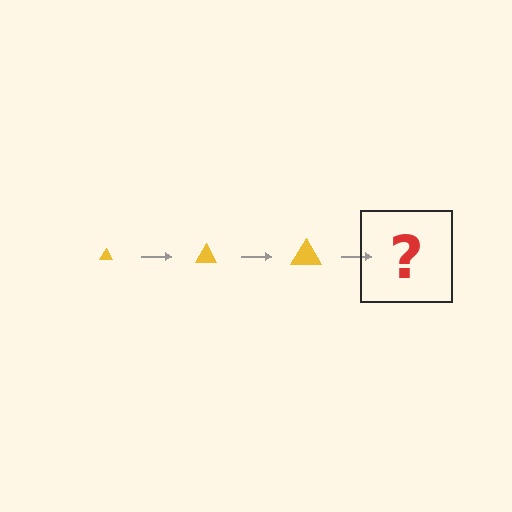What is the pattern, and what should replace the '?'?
The pattern is that the triangle gets progressively larger each step. The '?' should be a yellow triangle, larger than the previous one.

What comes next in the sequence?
The next element should be a yellow triangle, larger than the previous one.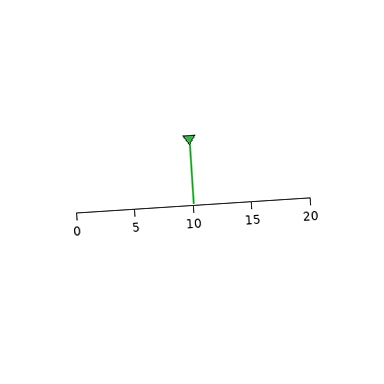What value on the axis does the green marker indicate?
The marker indicates approximately 10.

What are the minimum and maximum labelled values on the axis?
The axis runs from 0 to 20.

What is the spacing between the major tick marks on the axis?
The major ticks are spaced 5 apart.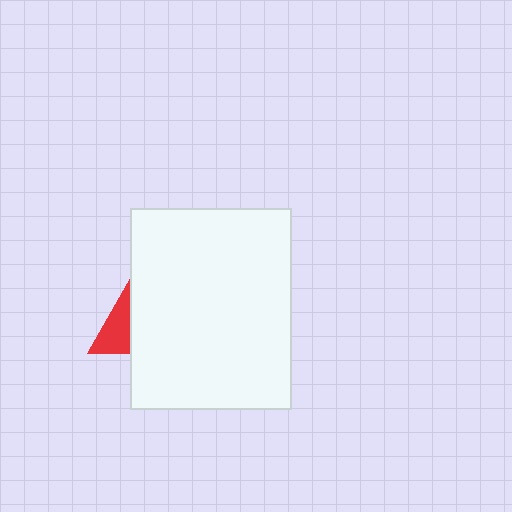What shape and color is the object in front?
The object in front is a white rectangle.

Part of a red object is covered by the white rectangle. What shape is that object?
It is a triangle.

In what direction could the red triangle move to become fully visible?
The red triangle could move left. That would shift it out from behind the white rectangle entirely.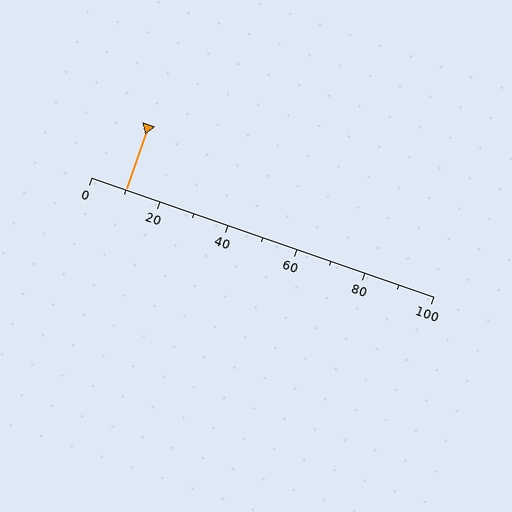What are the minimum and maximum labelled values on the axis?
The axis runs from 0 to 100.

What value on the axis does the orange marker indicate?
The marker indicates approximately 10.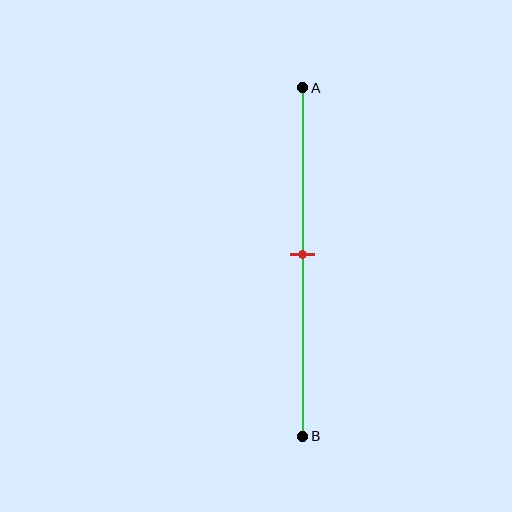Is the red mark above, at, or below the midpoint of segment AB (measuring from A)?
The red mark is approximately at the midpoint of segment AB.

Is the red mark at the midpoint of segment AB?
Yes, the mark is approximately at the midpoint.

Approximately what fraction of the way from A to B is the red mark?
The red mark is approximately 50% of the way from A to B.